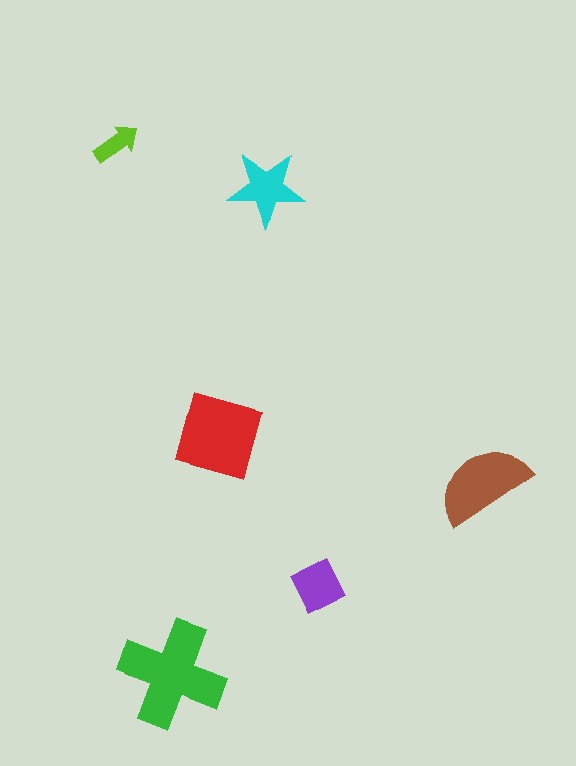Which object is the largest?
The green cross.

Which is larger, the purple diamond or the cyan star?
The cyan star.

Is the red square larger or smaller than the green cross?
Smaller.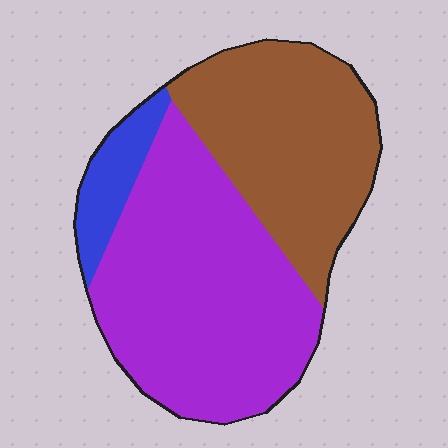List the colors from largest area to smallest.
From largest to smallest: purple, brown, blue.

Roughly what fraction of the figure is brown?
Brown takes up about three eighths (3/8) of the figure.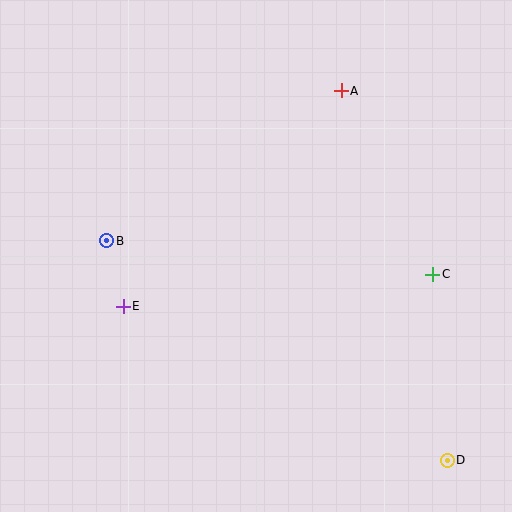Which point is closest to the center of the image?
Point E at (123, 306) is closest to the center.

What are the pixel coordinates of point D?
Point D is at (447, 460).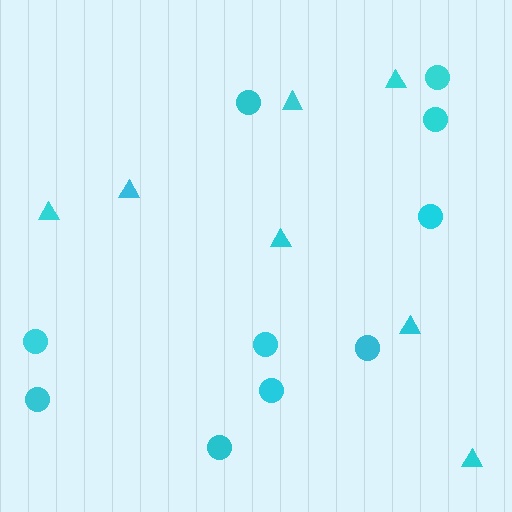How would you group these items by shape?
There are 2 groups: one group of triangles (7) and one group of circles (10).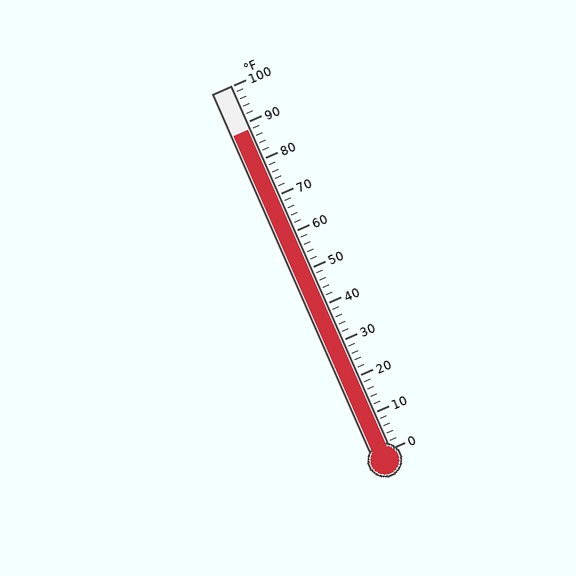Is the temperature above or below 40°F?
The temperature is above 40°F.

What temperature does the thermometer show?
The thermometer shows approximately 88°F.